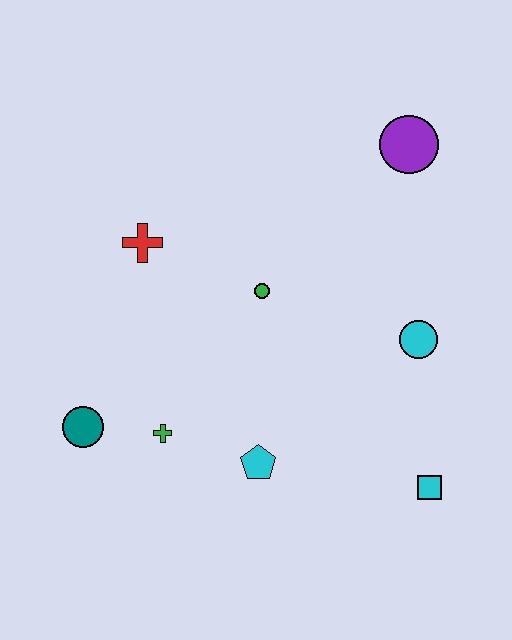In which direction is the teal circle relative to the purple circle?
The teal circle is to the left of the purple circle.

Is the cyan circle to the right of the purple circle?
Yes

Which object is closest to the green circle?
The red cross is closest to the green circle.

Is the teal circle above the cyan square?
Yes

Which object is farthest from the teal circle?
The purple circle is farthest from the teal circle.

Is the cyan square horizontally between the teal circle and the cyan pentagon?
No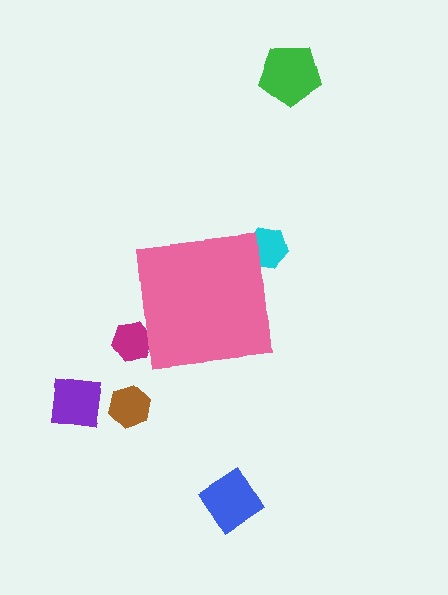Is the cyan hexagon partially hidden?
Yes, the cyan hexagon is partially hidden behind the pink square.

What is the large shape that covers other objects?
A pink square.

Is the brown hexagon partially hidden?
No, the brown hexagon is fully visible.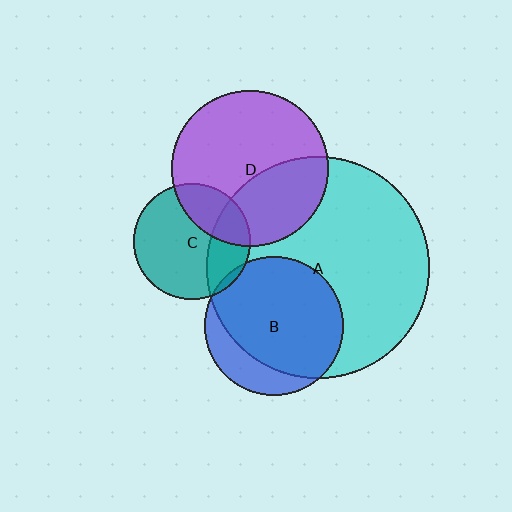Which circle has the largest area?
Circle A (cyan).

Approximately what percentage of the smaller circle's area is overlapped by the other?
Approximately 35%.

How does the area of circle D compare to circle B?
Approximately 1.3 times.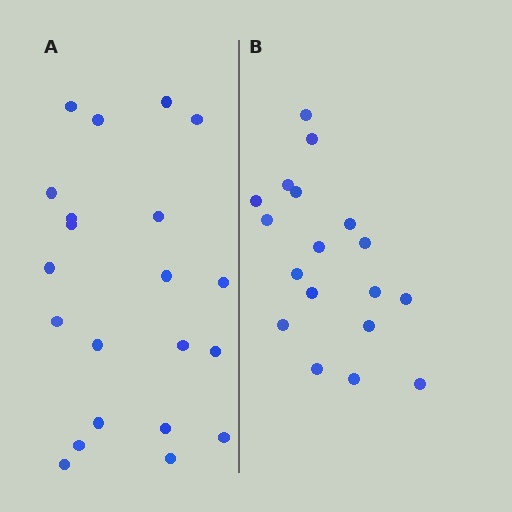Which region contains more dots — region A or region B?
Region A (the left region) has more dots.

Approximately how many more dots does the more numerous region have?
Region A has just a few more — roughly 2 or 3 more dots than region B.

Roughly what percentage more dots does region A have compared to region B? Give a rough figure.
About 15% more.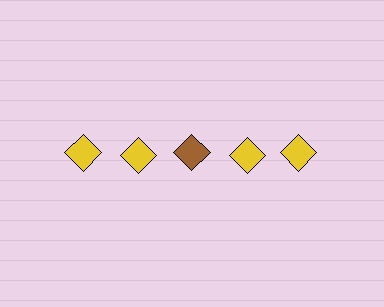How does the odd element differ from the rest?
It has a different color: brown instead of yellow.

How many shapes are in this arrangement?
There are 5 shapes arranged in a grid pattern.